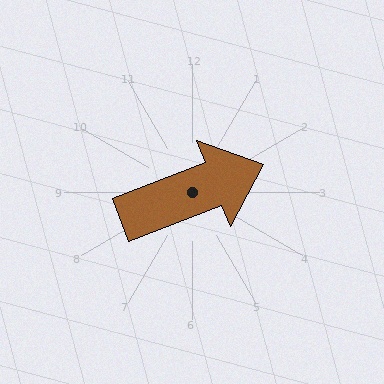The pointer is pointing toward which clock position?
Roughly 2 o'clock.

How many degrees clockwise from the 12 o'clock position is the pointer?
Approximately 69 degrees.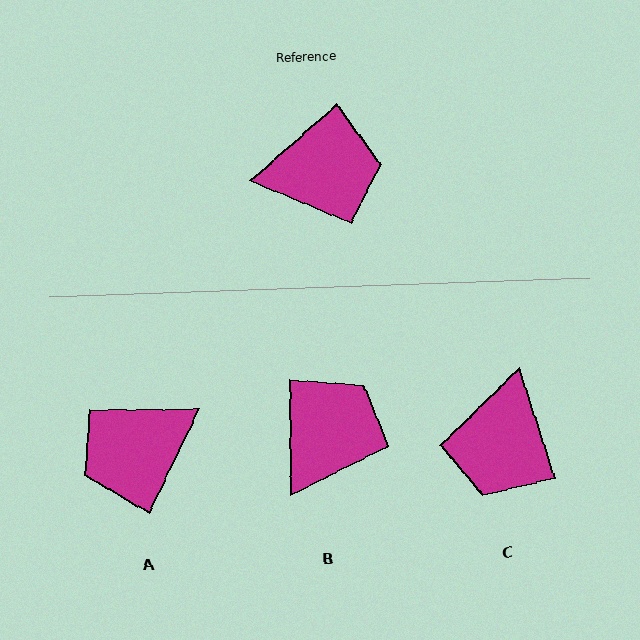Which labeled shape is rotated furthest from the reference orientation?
A, about 157 degrees away.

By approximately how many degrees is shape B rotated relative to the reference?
Approximately 49 degrees counter-clockwise.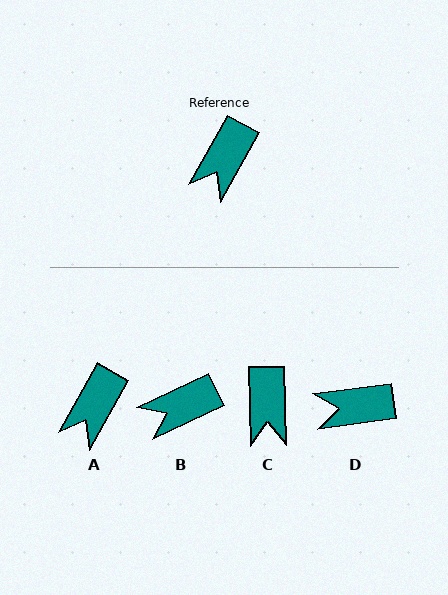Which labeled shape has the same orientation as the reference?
A.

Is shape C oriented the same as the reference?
No, it is off by about 31 degrees.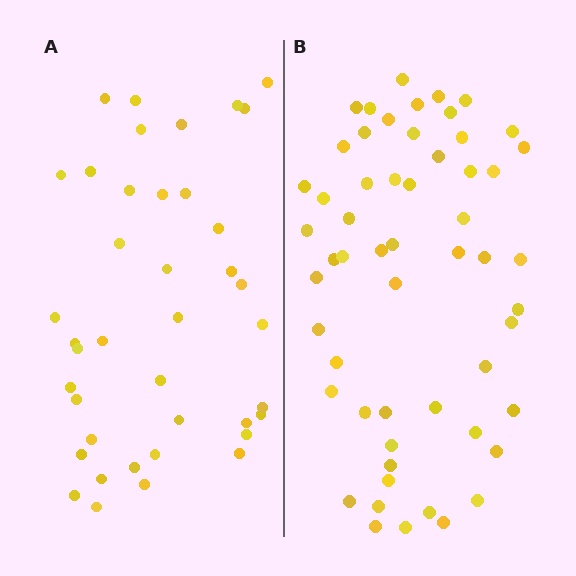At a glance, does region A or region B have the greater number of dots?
Region B (the right region) has more dots.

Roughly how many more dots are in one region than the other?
Region B has approximately 15 more dots than region A.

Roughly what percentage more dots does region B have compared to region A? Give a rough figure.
About 40% more.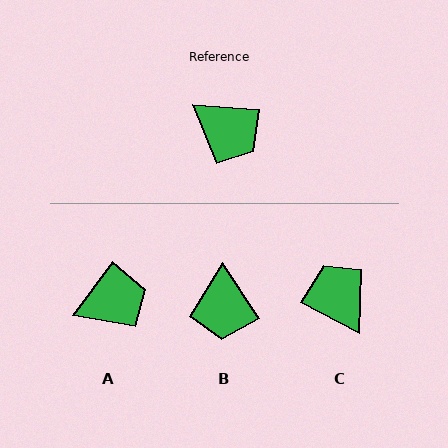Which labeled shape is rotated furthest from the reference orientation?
C, about 156 degrees away.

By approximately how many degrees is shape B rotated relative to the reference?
Approximately 53 degrees clockwise.